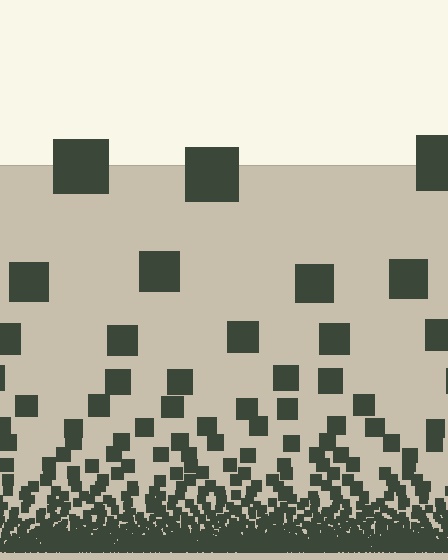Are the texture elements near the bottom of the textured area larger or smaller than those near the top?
Smaller. The gradient is inverted — elements near the bottom are smaller and denser.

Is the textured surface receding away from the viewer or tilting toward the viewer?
The surface appears to tilt toward the viewer. Texture elements get larger and sparser toward the top.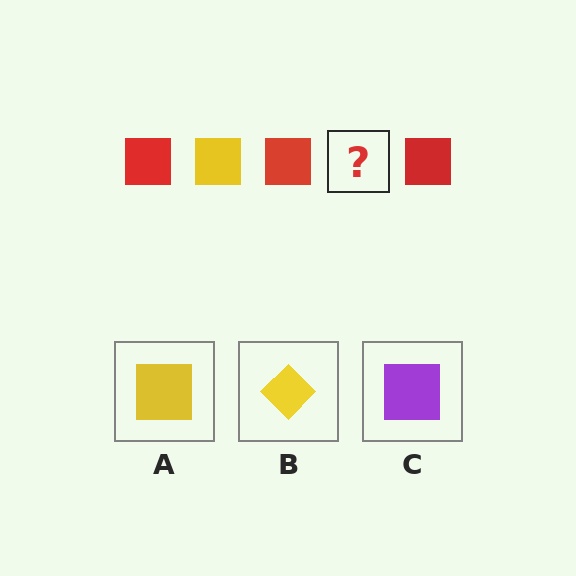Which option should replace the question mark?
Option A.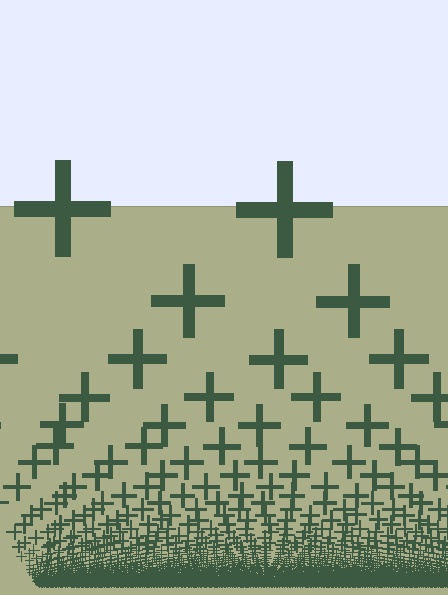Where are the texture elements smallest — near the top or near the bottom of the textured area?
Near the bottom.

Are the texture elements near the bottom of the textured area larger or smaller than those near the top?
Smaller. The gradient is inverted — elements near the bottom are smaller and denser.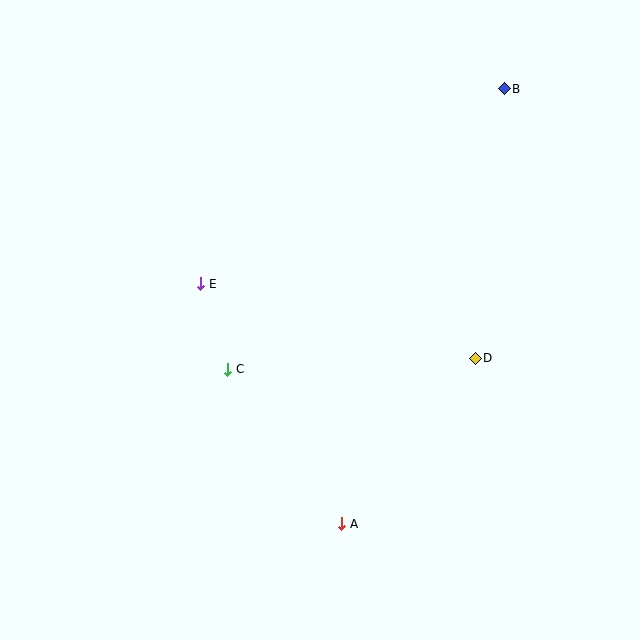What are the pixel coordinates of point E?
Point E is at (201, 284).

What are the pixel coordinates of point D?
Point D is at (475, 358).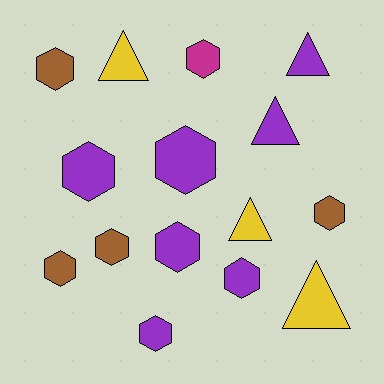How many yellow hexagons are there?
There are no yellow hexagons.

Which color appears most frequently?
Purple, with 7 objects.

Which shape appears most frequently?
Hexagon, with 10 objects.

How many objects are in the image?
There are 15 objects.